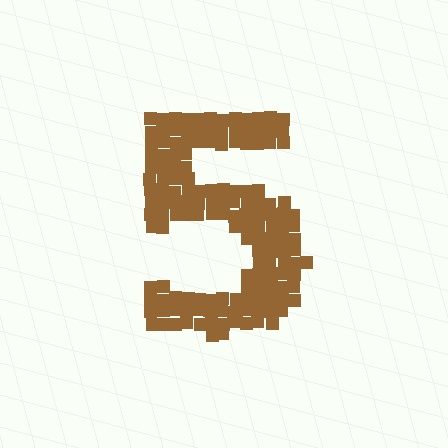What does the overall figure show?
The overall figure shows the digit 5.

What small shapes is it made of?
It is made of small squares.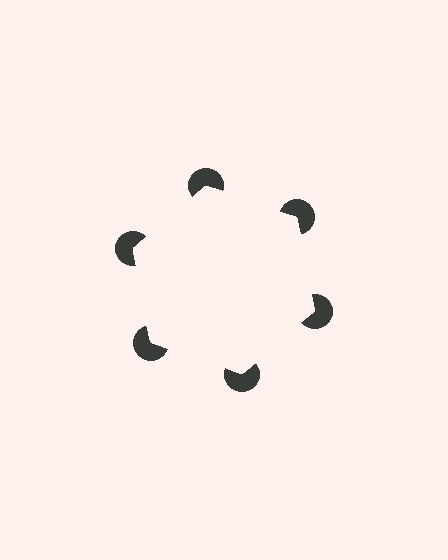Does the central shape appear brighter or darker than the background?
It typically appears slightly brighter than the background, even though no actual brightness change is drawn.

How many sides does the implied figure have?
6 sides.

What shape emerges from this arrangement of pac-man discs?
An illusory hexagon — its edges are inferred from the aligned wedge cuts in the pac-man discs, not physically drawn.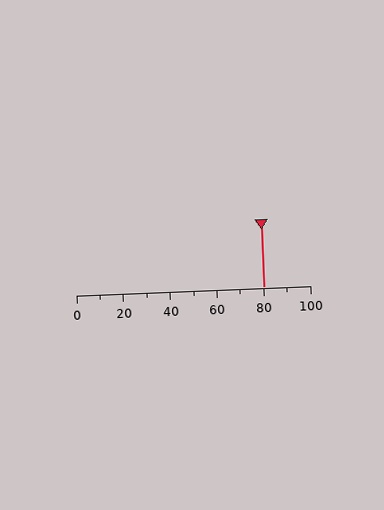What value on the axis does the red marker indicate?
The marker indicates approximately 80.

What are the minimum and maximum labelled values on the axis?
The axis runs from 0 to 100.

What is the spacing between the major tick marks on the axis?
The major ticks are spaced 20 apart.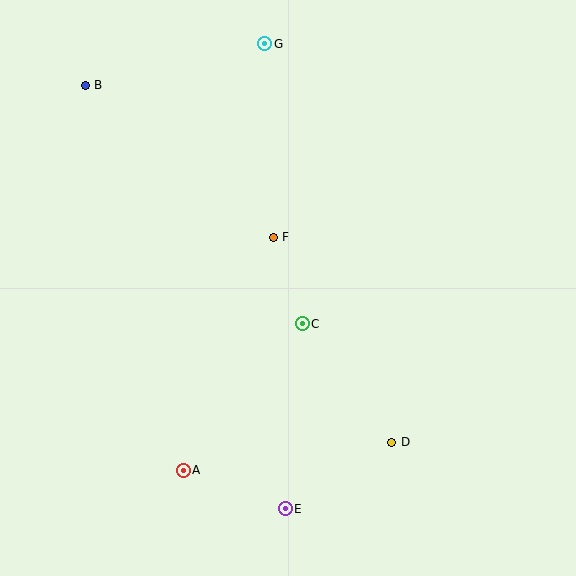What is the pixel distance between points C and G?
The distance between C and G is 283 pixels.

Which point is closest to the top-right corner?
Point G is closest to the top-right corner.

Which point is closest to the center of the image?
Point C at (302, 324) is closest to the center.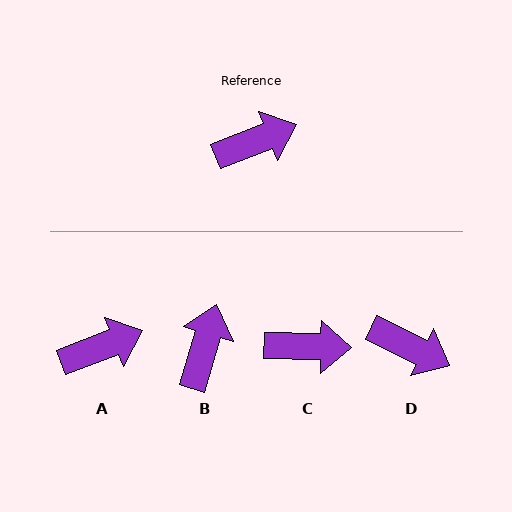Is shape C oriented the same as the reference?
No, it is off by about 22 degrees.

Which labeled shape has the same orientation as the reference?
A.